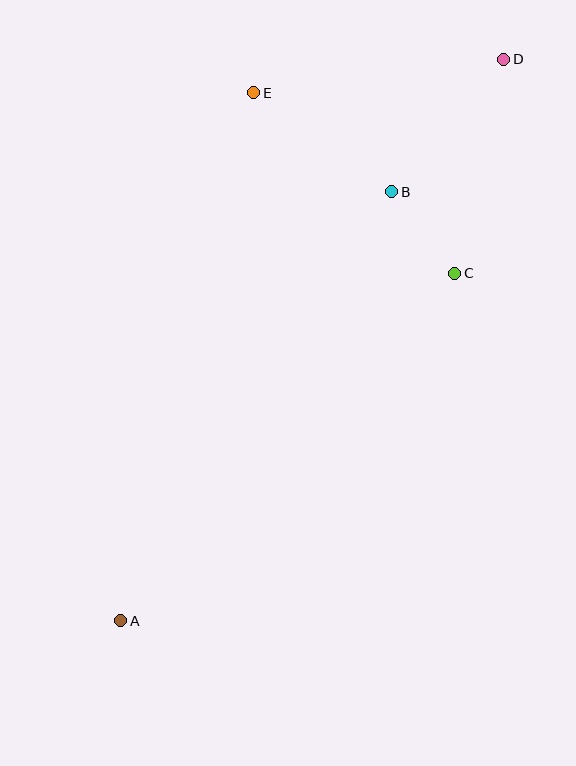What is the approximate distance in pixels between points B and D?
The distance between B and D is approximately 173 pixels.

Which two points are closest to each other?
Points B and C are closest to each other.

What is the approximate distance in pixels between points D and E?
The distance between D and E is approximately 252 pixels.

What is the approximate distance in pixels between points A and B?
The distance between A and B is approximately 508 pixels.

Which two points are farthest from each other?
Points A and D are farthest from each other.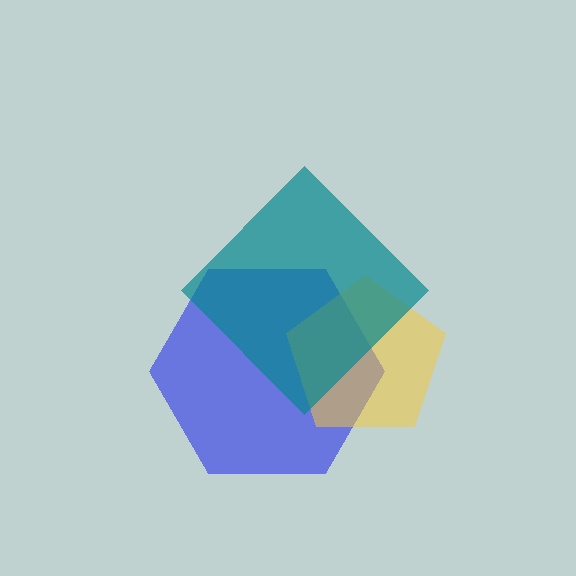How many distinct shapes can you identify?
There are 3 distinct shapes: a blue hexagon, a yellow pentagon, a teal diamond.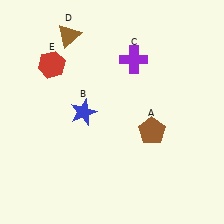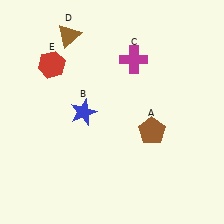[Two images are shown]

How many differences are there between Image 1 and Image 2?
There is 1 difference between the two images.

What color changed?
The cross (C) changed from purple in Image 1 to magenta in Image 2.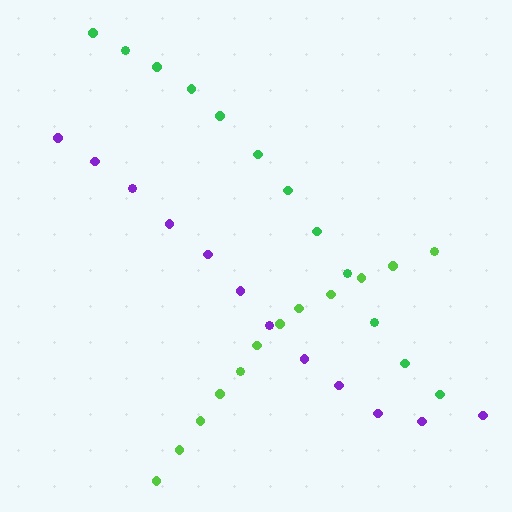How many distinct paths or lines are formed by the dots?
There are 3 distinct paths.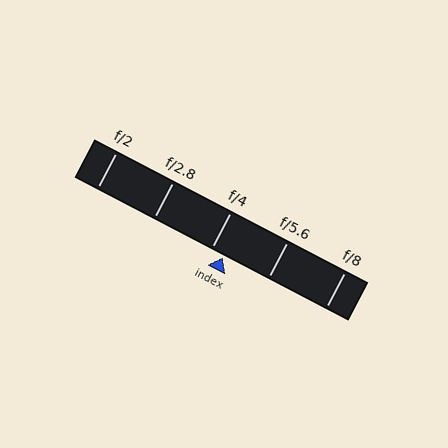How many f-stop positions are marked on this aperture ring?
There are 5 f-stop positions marked.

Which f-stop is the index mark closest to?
The index mark is closest to f/4.